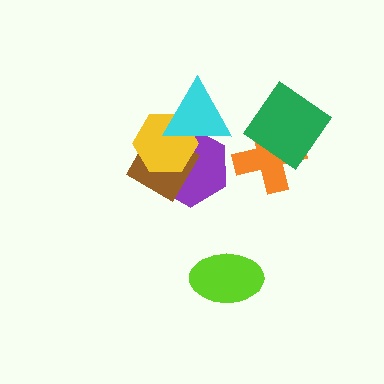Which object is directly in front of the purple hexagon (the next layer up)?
The brown diamond is directly in front of the purple hexagon.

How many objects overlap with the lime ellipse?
0 objects overlap with the lime ellipse.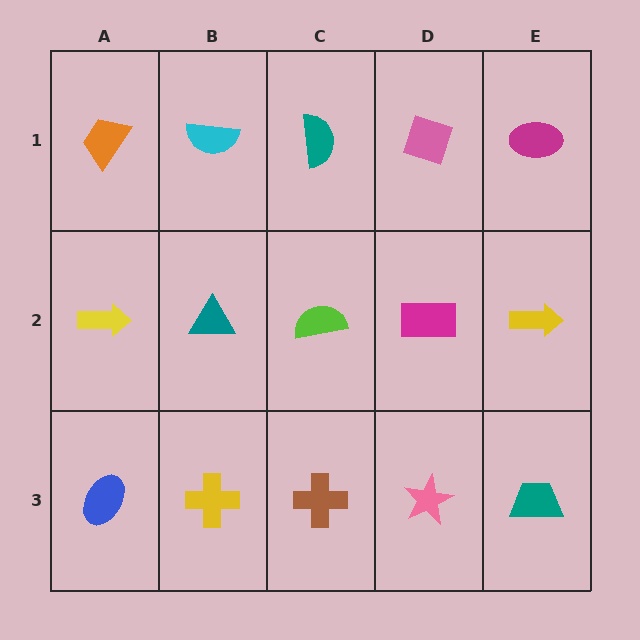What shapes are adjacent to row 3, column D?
A magenta rectangle (row 2, column D), a brown cross (row 3, column C), a teal trapezoid (row 3, column E).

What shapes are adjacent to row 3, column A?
A yellow arrow (row 2, column A), a yellow cross (row 3, column B).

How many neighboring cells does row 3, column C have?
3.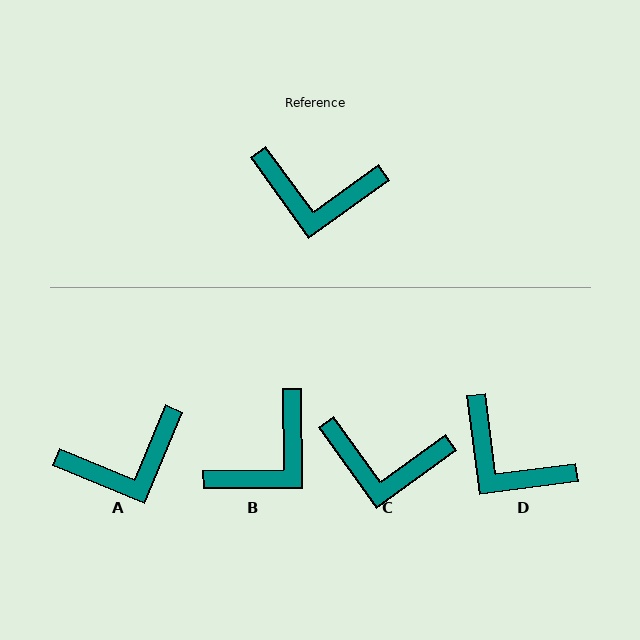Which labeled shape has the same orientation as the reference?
C.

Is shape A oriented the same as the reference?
No, it is off by about 32 degrees.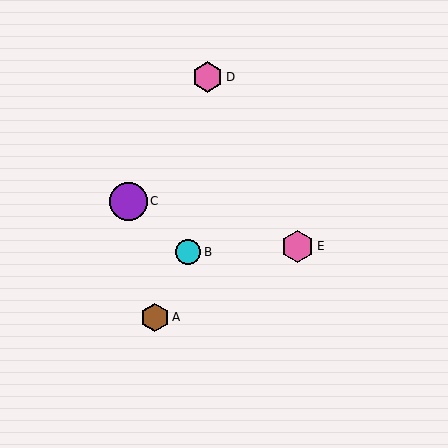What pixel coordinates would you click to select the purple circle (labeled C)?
Click at (128, 201) to select the purple circle C.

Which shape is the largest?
The purple circle (labeled C) is the largest.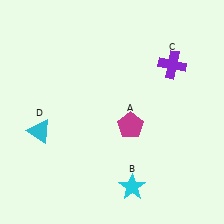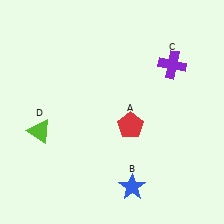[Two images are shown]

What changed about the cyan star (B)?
In Image 1, B is cyan. In Image 2, it changed to blue.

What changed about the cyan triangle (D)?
In Image 1, D is cyan. In Image 2, it changed to lime.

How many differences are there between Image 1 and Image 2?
There are 3 differences between the two images.